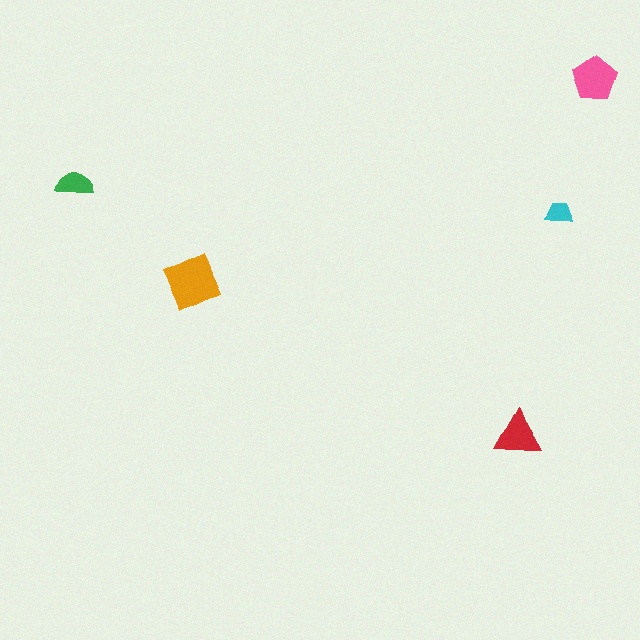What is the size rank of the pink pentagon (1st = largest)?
2nd.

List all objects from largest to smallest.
The orange square, the pink pentagon, the red triangle, the green semicircle, the cyan trapezoid.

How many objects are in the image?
There are 5 objects in the image.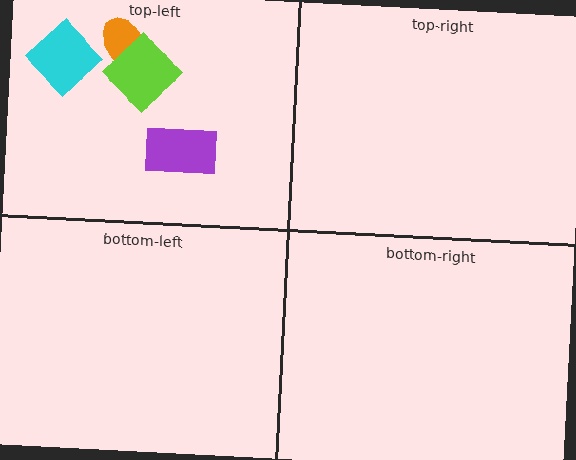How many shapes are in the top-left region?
4.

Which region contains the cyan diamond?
The top-left region.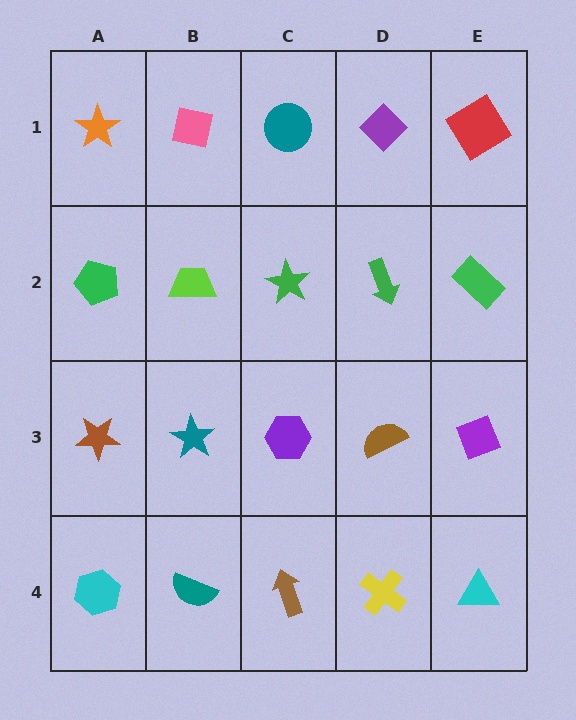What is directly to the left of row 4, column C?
A teal semicircle.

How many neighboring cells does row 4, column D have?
3.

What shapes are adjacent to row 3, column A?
A green pentagon (row 2, column A), a cyan hexagon (row 4, column A), a teal star (row 3, column B).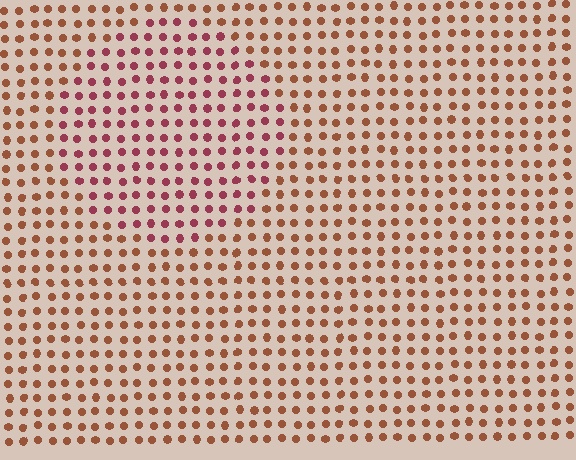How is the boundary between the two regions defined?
The boundary is defined purely by a slight shift in hue (about 34 degrees). Spacing, size, and orientation are identical on both sides.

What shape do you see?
I see a circle.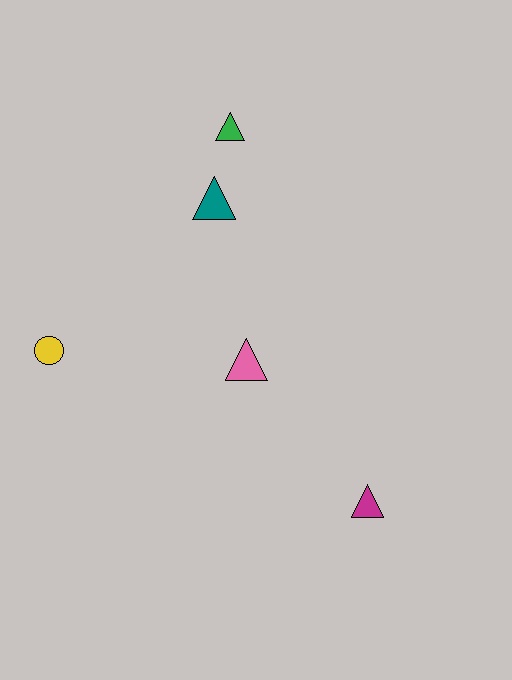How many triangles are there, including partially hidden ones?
There are 4 triangles.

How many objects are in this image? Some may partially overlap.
There are 5 objects.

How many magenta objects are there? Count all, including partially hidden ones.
There is 1 magenta object.